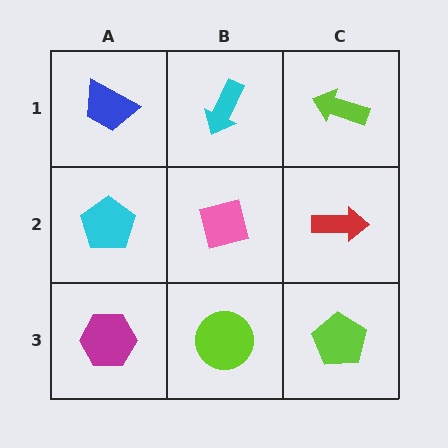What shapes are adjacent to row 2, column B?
A cyan arrow (row 1, column B), a lime circle (row 3, column B), a cyan pentagon (row 2, column A), a red arrow (row 2, column C).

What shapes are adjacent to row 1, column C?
A red arrow (row 2, column C), a cyan arrow (row 1, column B).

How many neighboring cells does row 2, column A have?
3.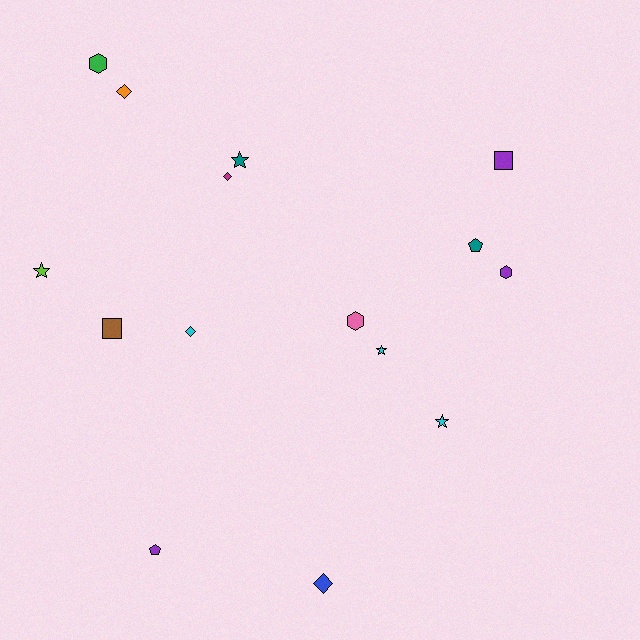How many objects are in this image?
There are 15 objects.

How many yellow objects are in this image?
There are no yellow objects.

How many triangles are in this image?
There are no triangles.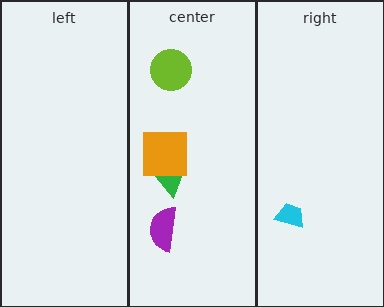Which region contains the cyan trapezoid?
The right region.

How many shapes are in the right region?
1.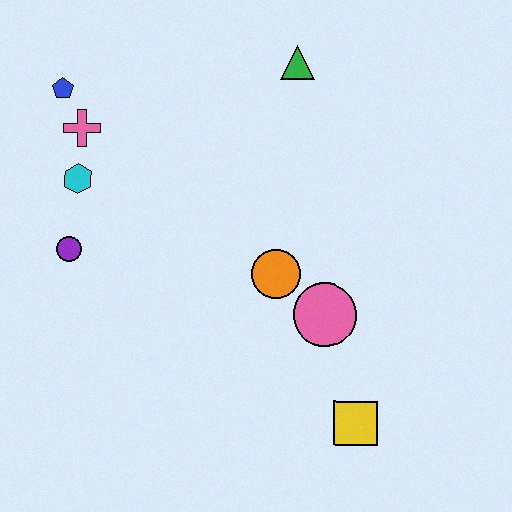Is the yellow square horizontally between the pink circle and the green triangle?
No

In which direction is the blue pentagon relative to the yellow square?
The blue pentagon is above the yellow square.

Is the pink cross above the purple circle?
Yes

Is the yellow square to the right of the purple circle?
Yes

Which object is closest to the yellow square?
The pink circle is closest to the yellow square.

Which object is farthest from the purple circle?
The yellow square is farthest from the purple circle.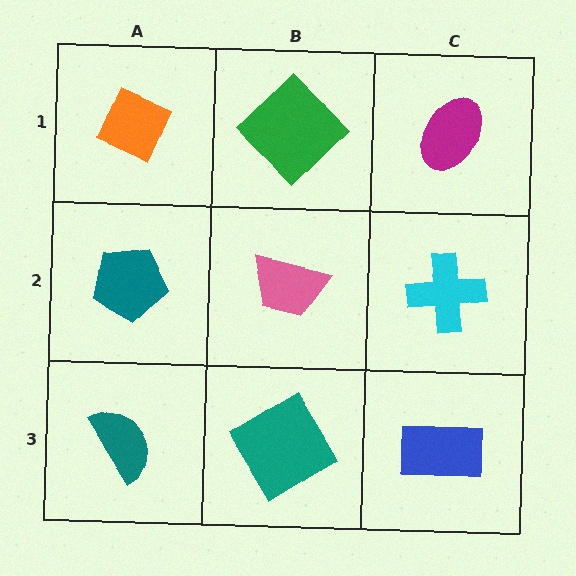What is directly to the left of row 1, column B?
An orange diamond.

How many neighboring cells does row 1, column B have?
3.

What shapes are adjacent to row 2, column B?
A green diamond (row 1, column B), a teal diamond (row 3, column B), a teal pentagon (row 2, column A), a cyan cross (row 2, column C).